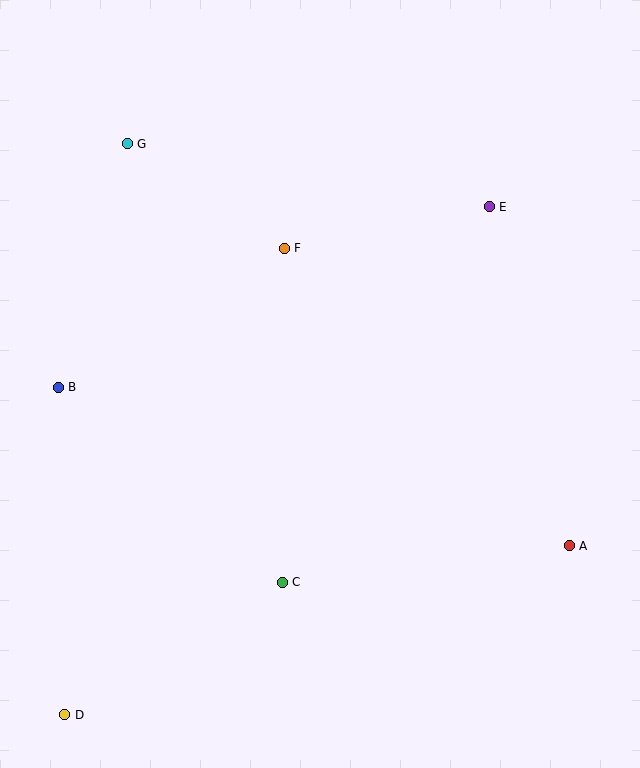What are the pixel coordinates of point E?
Point E is at (489, 207).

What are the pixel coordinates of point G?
Point G is at (127, 144).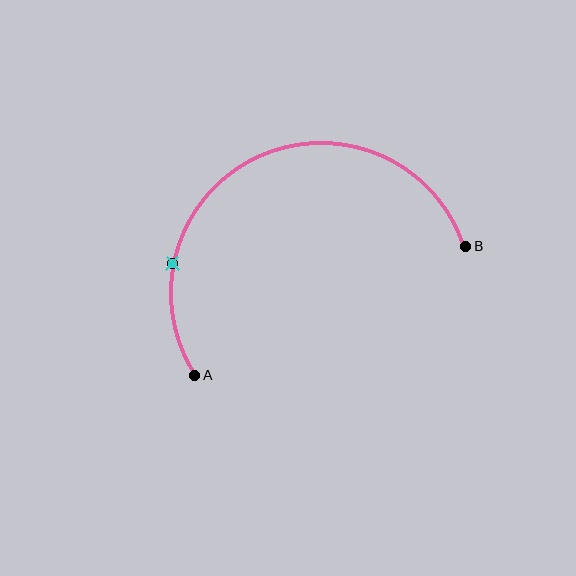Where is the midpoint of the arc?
The arc midpoint is the point on the curve farthest from the straight line joining A and B. It sits above that line.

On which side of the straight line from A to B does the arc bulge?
The arc bulges above the straight line connecting A and B.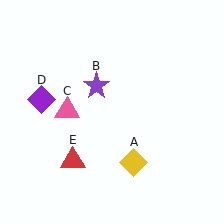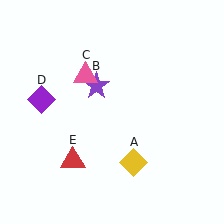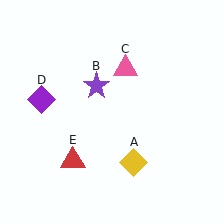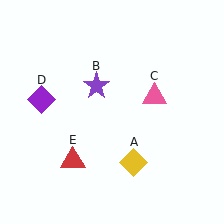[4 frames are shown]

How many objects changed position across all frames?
1 object changed position: pink triangle (object C).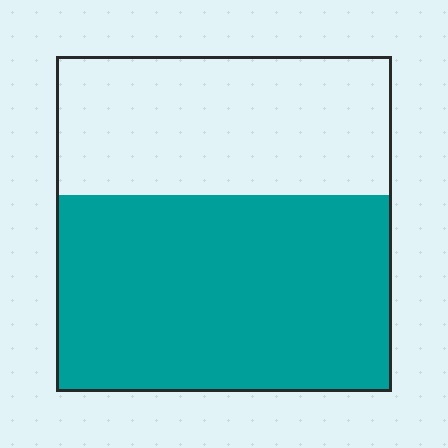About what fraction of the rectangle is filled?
About three fifths (3/5).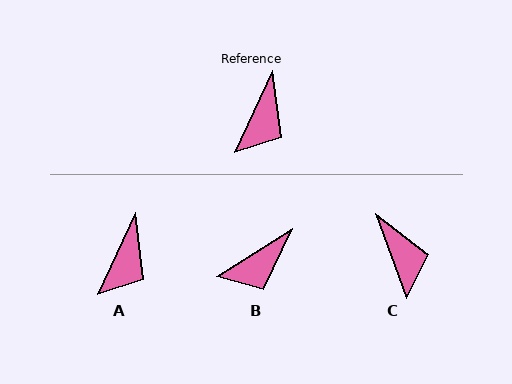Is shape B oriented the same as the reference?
No, it is off by about 33 degrees.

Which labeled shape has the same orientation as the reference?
A.